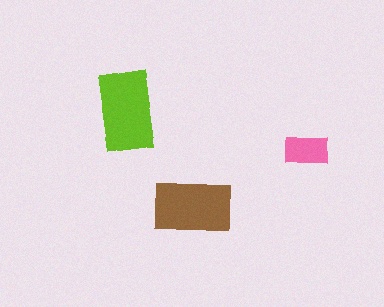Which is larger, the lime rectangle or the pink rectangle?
The lime one.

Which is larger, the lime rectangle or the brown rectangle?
The lime one.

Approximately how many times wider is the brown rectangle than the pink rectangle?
About 2 times wider.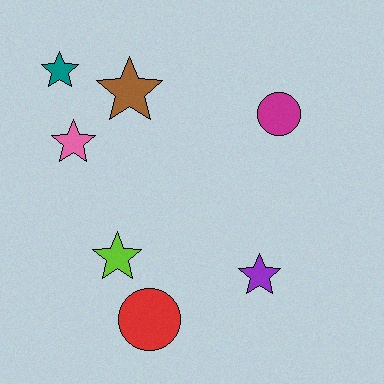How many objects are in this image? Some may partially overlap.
There are 7 objects.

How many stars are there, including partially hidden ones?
There are 5 stars.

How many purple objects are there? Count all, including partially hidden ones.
There is 1 purple object.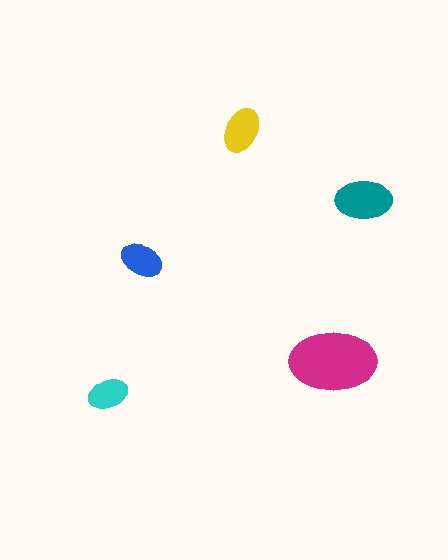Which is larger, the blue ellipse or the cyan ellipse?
The blue one.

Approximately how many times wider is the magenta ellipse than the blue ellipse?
About 2 times wider.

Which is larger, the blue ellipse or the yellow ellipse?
The yellow one.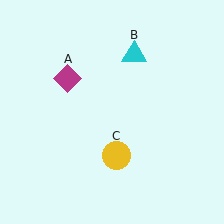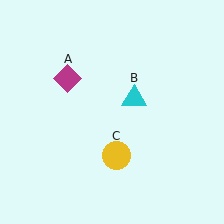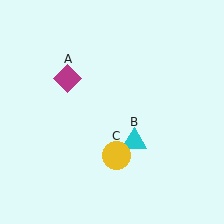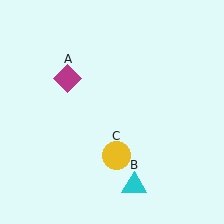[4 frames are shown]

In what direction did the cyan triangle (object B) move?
The cyan triangle (object B) moved down.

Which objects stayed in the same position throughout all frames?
Magenta diamond (object A) and yellow circle (object C) remained stationary.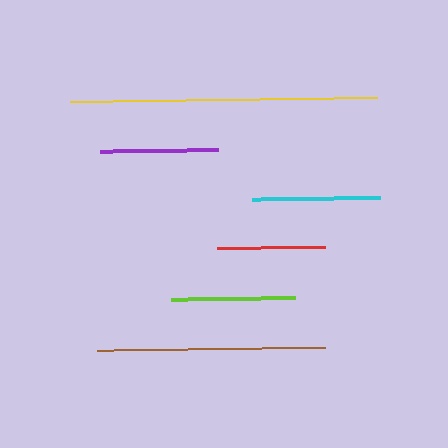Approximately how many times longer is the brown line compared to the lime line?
The brown line is approximately 1.8 times the length of the lime line.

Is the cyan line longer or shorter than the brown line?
The brown line is longer than the cyan line.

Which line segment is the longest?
The yellow line is the longest at approximately 307 pixels.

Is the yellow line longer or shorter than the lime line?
The yellow line is longer than the lime line.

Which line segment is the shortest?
The red line is the shortest at approximately 108 pixels.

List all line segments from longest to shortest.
From longest to shortest: yellow, brown, cyan, lime, purple, red.